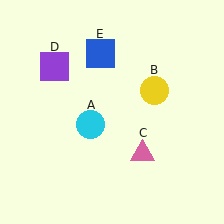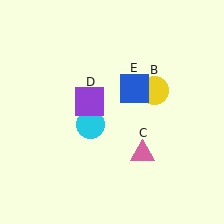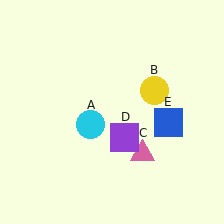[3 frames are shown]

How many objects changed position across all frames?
2 objects changed position: purple square (object D), blue square (object E).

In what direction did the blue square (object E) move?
The blue square (object E) moved down and to the right.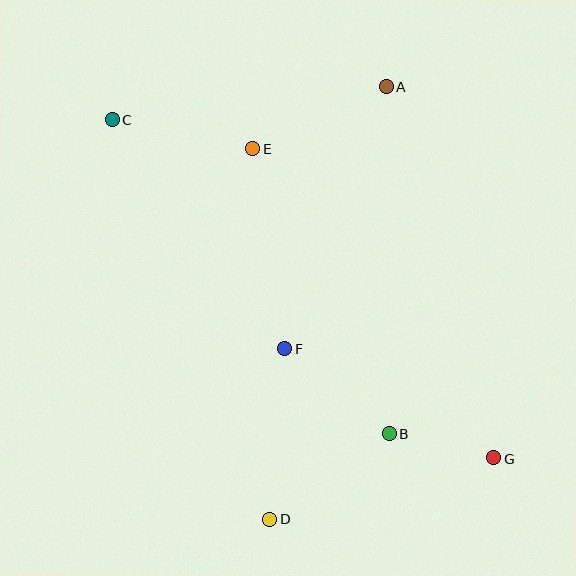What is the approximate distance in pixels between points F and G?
The distance between F and G is approximately 236 pixels.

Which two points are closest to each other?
Points B and G are closest to each other.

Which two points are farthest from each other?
Points C and G are farthest from each other.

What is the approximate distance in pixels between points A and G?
The distance between A and G is approximately 387 pixels.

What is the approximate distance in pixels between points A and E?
The distance between A and E is approximately 148 pixels.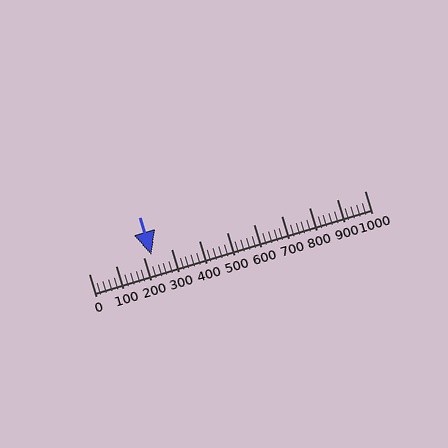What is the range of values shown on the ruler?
The ruler shows values from 0 to 1000.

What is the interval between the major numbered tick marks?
The major tick marks are spaced 100 units apart.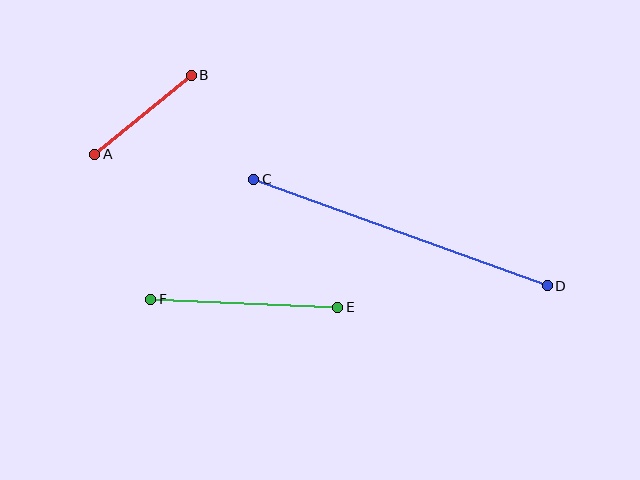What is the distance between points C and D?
The distance is approximately 312 pixels.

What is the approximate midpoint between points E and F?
The midpoint is at approximately (244, 303) pixels.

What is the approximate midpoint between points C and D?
The midpoint is at approximately (400, 233) pixels.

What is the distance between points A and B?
The distance is approximately 125 pixels.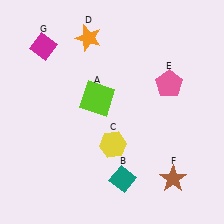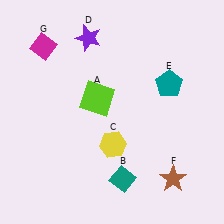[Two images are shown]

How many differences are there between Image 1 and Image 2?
There are 2 differences between the two images.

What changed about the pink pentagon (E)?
In Image 1, E is pink. In Image 2, it changed to teal.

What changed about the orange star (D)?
In Image 1, D is orange. In Image 2, it changed to purple.